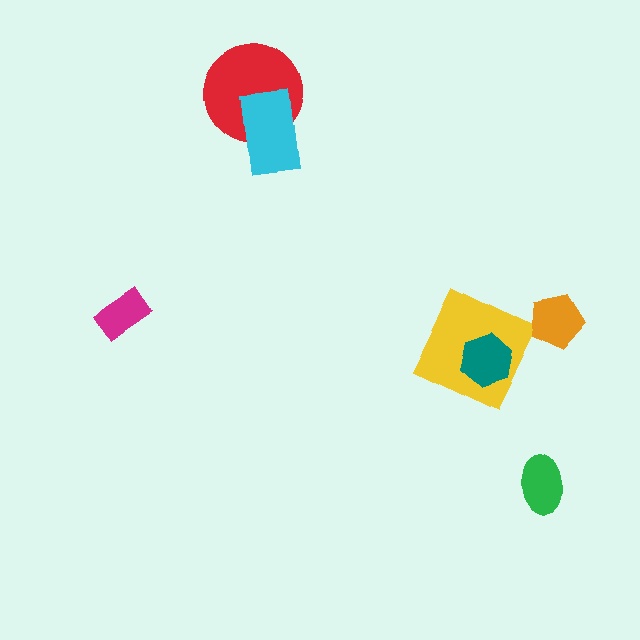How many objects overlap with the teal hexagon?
1 object overlaps with the teal hexagon.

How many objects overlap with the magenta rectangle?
0 objects overlap with the magenta rectangle.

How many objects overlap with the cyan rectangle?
1 object overlaps with the cyan rectangle.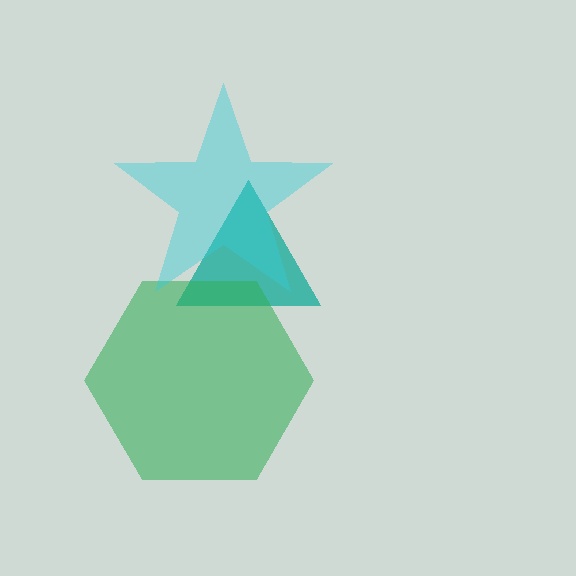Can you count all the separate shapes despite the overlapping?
Yes, there are 3 separate shapes.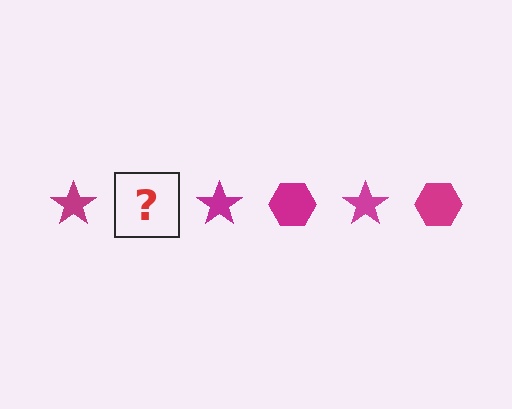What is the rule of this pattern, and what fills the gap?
The rule is that the pattern cycles through star, hexagon shapes in magenta. The gap should be filled with a magenta hexagon.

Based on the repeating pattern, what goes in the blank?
The blank should be a magenta hexagon.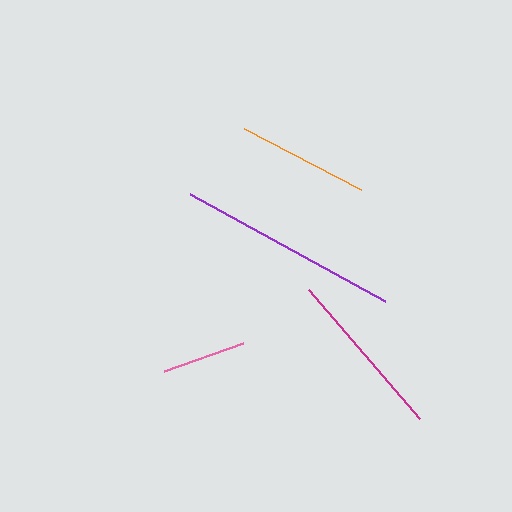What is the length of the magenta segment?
The magenta segment is approximately 170 pixels long.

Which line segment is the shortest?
The pink line is the shortest at approximately 84 pixels.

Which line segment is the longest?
The purple line is the longest at approximately 223 pixels.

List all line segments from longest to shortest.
From longest to shortest: purple, magenta, orange, pink.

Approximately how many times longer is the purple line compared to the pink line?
The purple line is approximately 2.7 times the length of the pink line.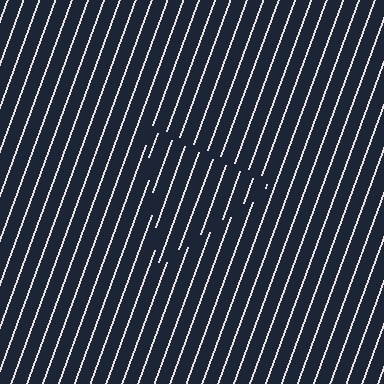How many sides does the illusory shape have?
3 sides — the line-ends trace a triangle.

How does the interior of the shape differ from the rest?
The interior of the shape contains the same grating, shifted by half a period — the contour is defined by the phase discontinuity where line-ends from the inner and outer gratings abut.